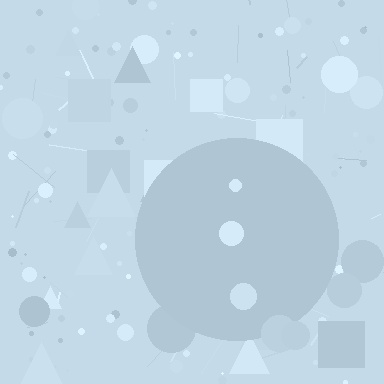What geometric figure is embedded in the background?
A circle is embedded in the background.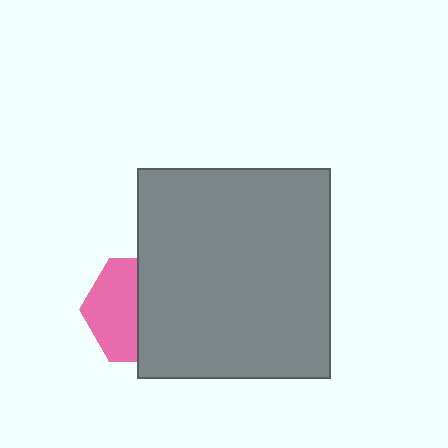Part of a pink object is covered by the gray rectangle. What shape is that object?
It is a hexagon.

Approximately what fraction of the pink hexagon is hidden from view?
Roughly 51% of the pink hexagon is hidden behind the gray rectangle.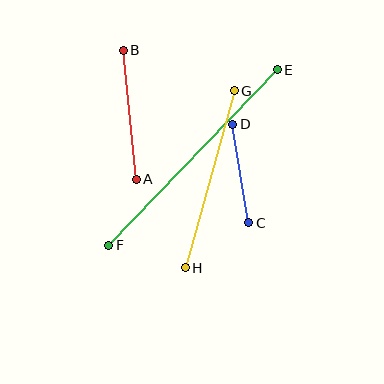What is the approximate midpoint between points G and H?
The midpoint is at approximately (210, 179) pixels.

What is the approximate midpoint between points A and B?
The midpoint is at approximately (130, 115) pixels.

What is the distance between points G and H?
The distance is approximately 183 pixels.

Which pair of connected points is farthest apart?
Points E and F are farthest apart.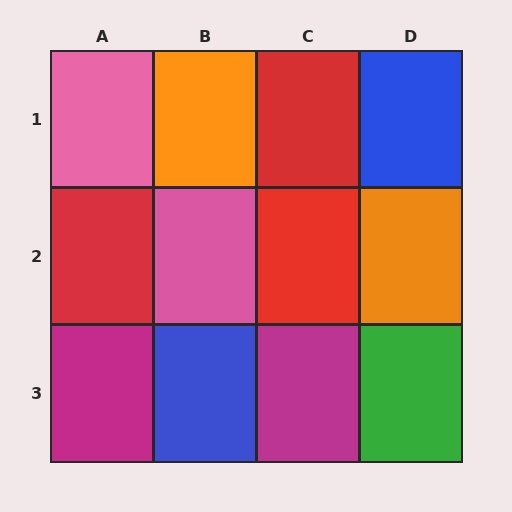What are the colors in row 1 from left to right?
Pink, orange, red, blue.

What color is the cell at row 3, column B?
Blue.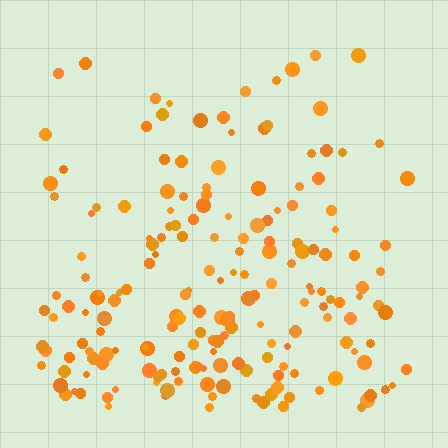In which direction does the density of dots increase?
From top to bottom, with the bottom side densest.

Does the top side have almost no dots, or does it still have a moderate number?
Still a moderate number, just noticeably fewer than the bottom.